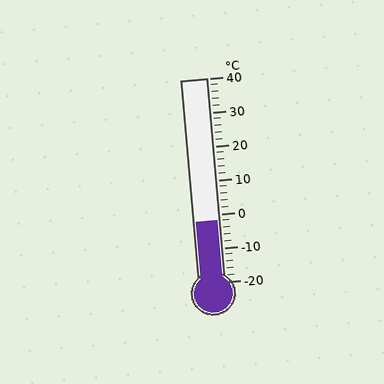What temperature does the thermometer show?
The thermometer shows approximately -2°C.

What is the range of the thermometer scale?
The thermometer scale ranges from -20°C to 40°C.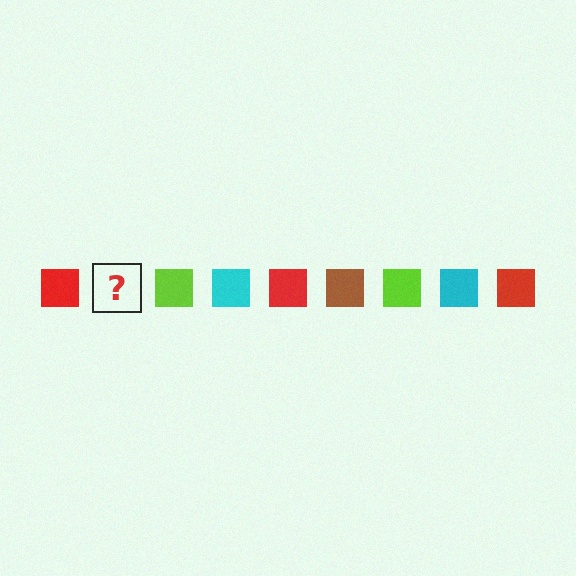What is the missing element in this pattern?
The missing element is a brown square.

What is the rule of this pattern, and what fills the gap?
The rule is that the pattern cycles through red, brown, lime, cyan squares. The gap should be filled with a brown square.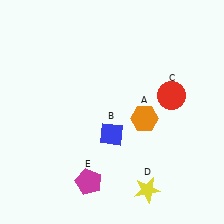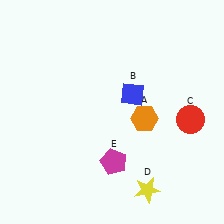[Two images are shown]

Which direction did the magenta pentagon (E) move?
The magenta pentagon (E) moved right.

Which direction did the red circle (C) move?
The red circle (C) moved down.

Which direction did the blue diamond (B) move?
The blue diamond (B) moved up.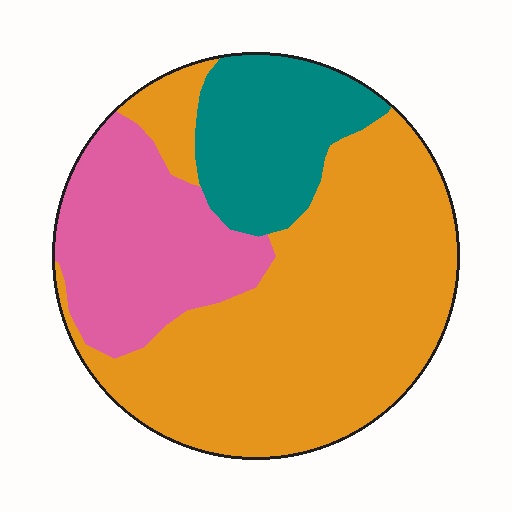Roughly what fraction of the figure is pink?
Pink takes up less than a quarter of the figure.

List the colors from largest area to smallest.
From largest to smallest: orange, pink, teal.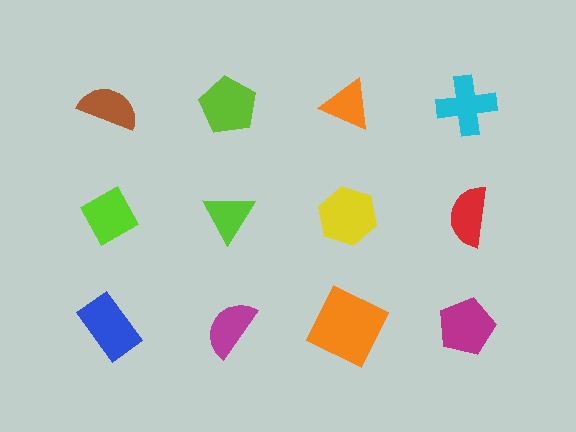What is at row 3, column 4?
A magenta pentagon.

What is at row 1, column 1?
A brown semicircle.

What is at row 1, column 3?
An orange triangle.